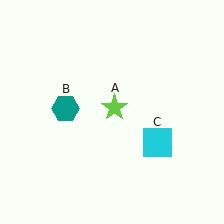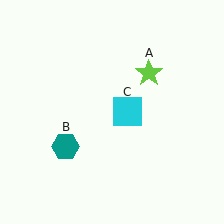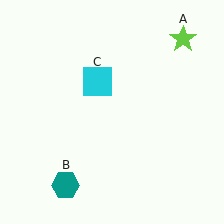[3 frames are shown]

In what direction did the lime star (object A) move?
The lime star (object A) moved up and to the right.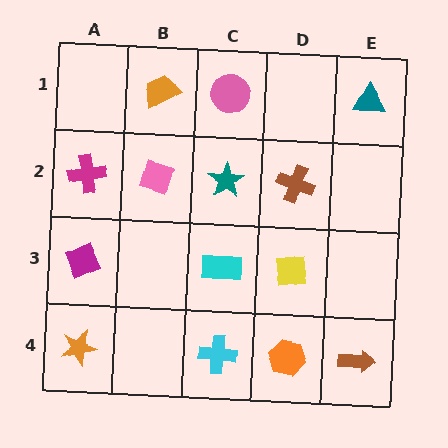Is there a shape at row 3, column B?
No, that cell is empty.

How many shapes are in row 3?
3 shapes.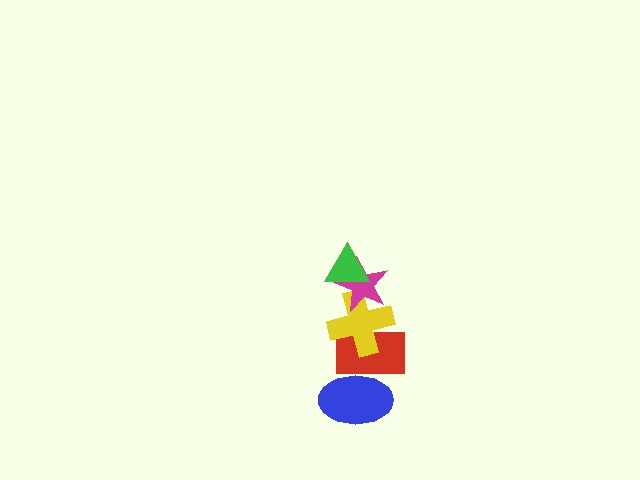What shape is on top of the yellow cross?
The magenta star is on top of the yellow cross.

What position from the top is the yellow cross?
The yellow cross is 3rd from the top.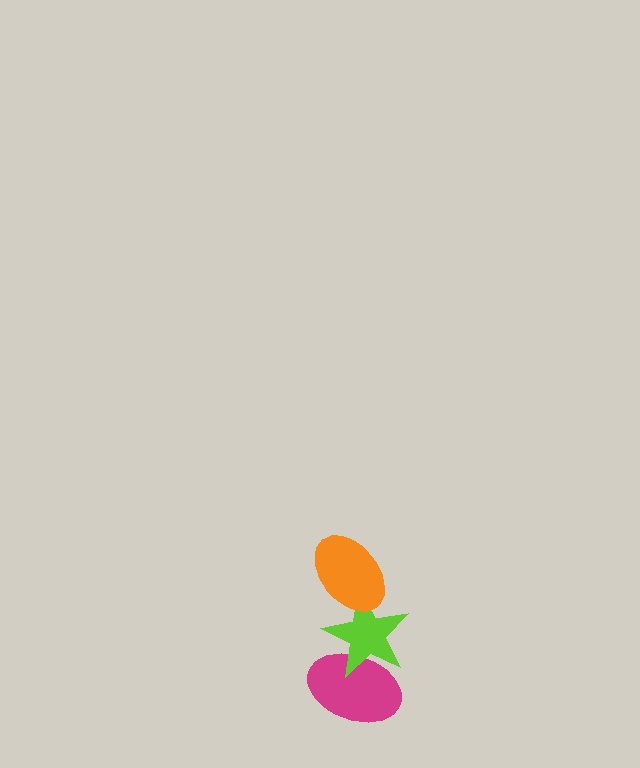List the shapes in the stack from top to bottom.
From top to bottom: the orange ellipse, the lime star, the magenta ellipse.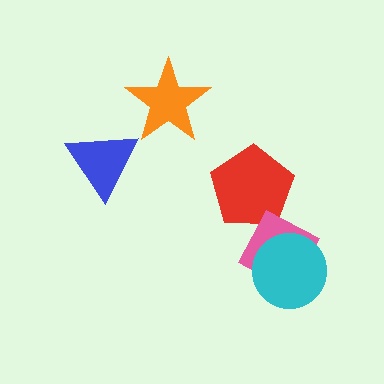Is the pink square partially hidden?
Yes, it is partially covered by another shape.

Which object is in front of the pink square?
The cyan circle is in front of the pink square.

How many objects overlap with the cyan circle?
1 object overlaps with the cyan circle.